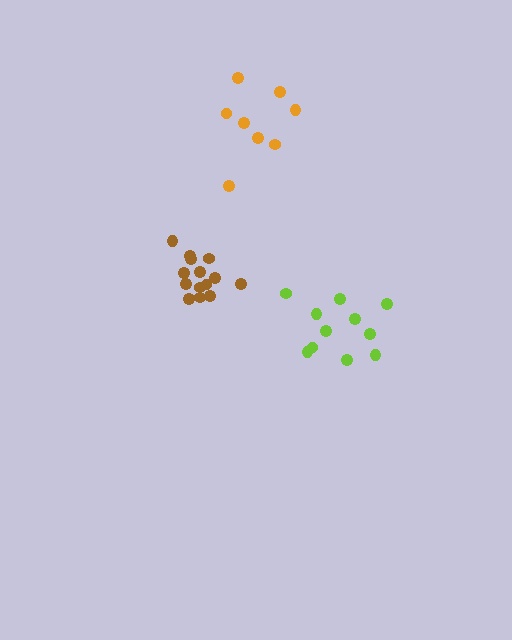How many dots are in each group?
Group 1: 8 dots, Group 2: 11 dots, Group 3: 14 dots (33 total).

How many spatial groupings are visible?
There are 3 spatial groupings.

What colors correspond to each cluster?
The clusters are colored: orange, lime, brown.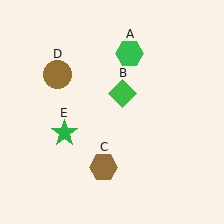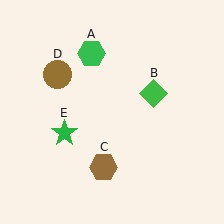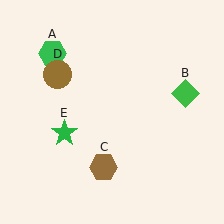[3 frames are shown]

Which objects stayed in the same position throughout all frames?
Brown hexagon (object C) and brown circle (object D) and green star (object E) remained stationary.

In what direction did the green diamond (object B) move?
The green diamond (object B) moved right.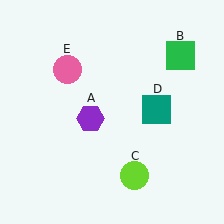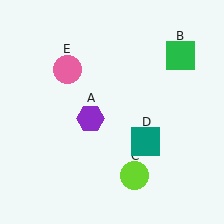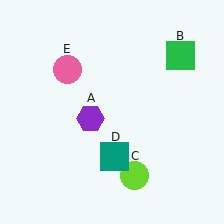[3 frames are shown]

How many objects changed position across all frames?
1 object changed position: teal square (object D).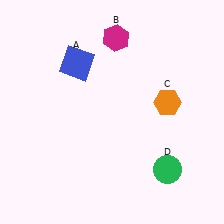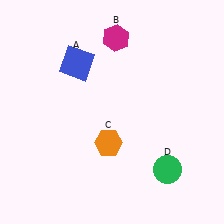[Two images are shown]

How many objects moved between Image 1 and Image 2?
1 object moved between the two images.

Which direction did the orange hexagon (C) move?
The orange hexagon (C) moved left.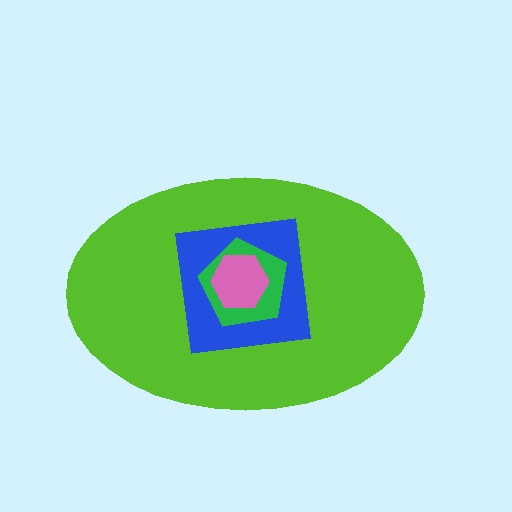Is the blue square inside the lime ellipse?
Yes.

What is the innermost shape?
The pink hexagon.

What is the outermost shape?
The lime ellipse.